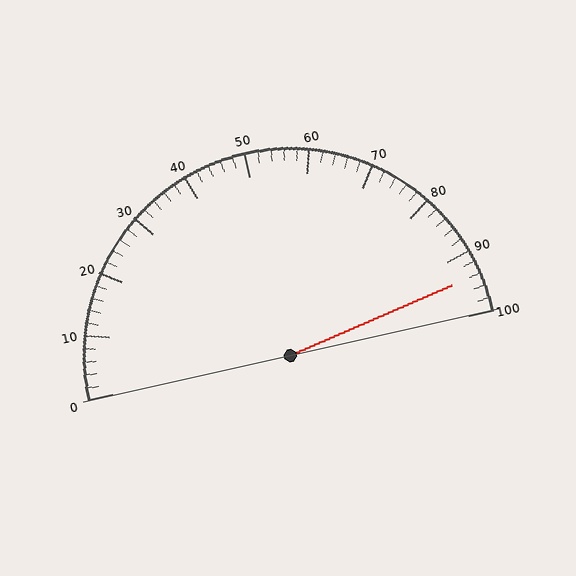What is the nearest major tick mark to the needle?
The nearest major tick mark is 90.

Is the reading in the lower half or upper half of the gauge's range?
The reading is in the upper half of the range (0 to 100).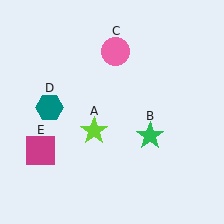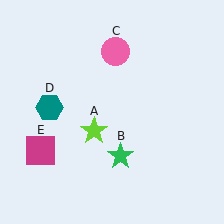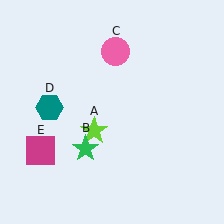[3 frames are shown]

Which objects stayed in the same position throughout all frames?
Lime star (object A) and pink circle (object C) and teal hexagon (object D) and magenta square (object E) remained stationary.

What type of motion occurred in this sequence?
The green star (object B) rotated clockwise around the center of the scene.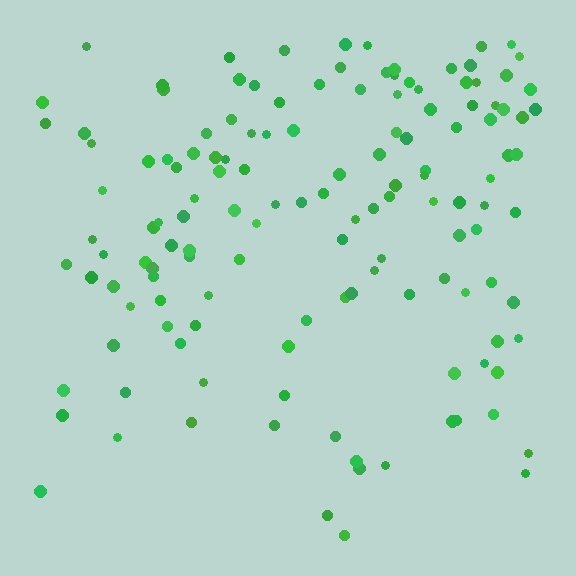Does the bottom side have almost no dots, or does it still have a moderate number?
Still a moderate number, just noticeably fewer than the top.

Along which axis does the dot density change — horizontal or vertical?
Vertical.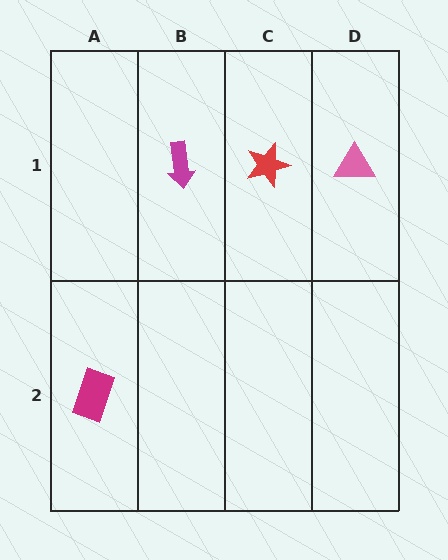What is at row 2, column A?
A magenta rectangle.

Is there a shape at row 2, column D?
No, that cell is empty.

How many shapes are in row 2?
1 shape.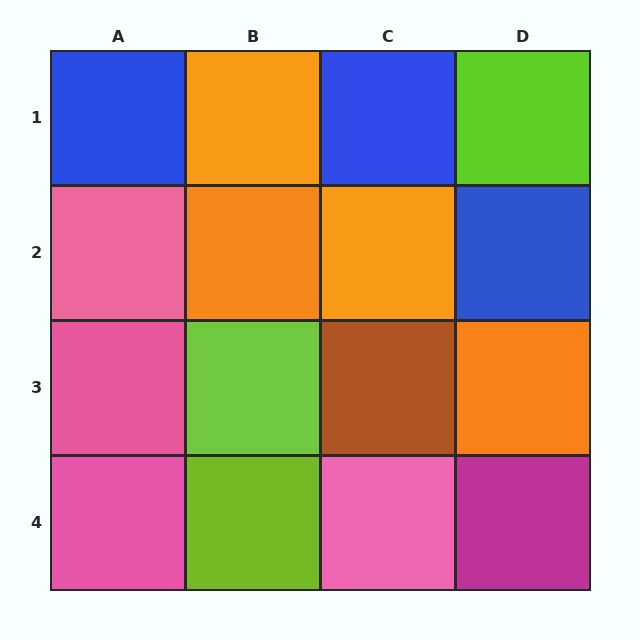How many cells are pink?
4 cells are pink.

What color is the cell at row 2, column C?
Orange.